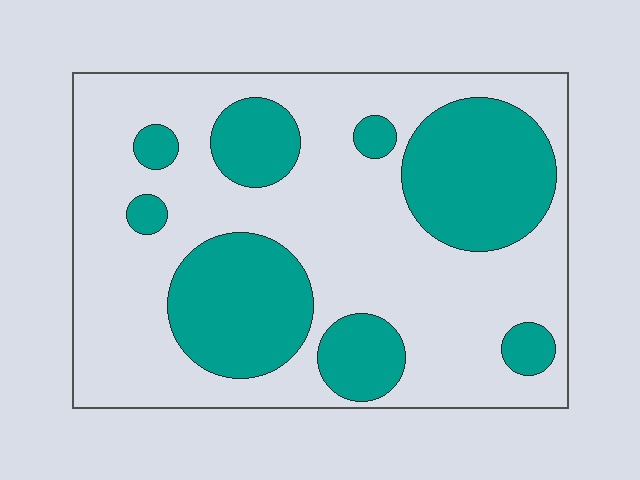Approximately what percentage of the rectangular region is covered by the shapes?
Approximately 35%.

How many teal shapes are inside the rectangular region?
8.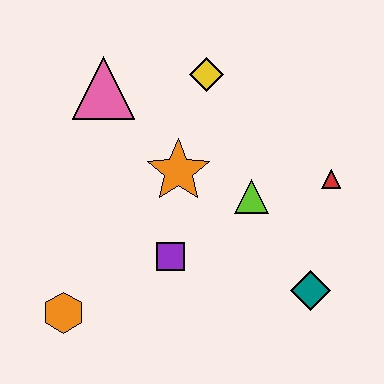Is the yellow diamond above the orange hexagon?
Yes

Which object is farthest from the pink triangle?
The teal diamond is farthest from the pink triangle.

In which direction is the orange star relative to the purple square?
The orange star is above the purple square.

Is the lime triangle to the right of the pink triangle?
Yes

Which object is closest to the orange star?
The lime triangle is closest to the orange star.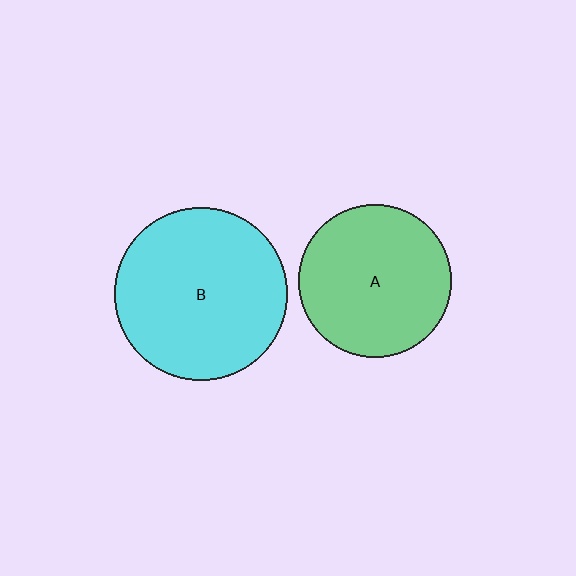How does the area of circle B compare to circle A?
Approximately 1.3 times.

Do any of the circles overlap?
No, none of the circles overlap.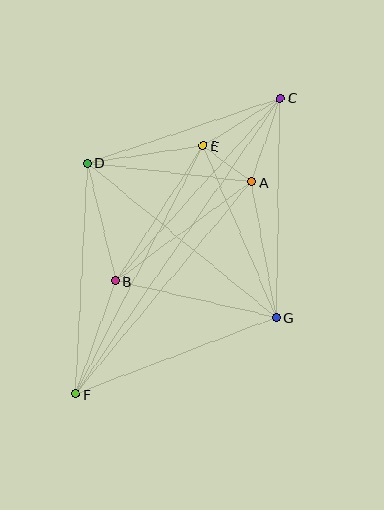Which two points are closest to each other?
Points A and E are closest to each other.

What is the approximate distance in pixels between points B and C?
The distance between B and C is approximately 246 pixels.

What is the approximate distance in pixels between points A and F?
The distance between A and F is approximately 275 pixels.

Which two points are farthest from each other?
Points C and F are farthest from each other.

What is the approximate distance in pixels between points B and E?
The distance between B and E is approximately 161 pixels.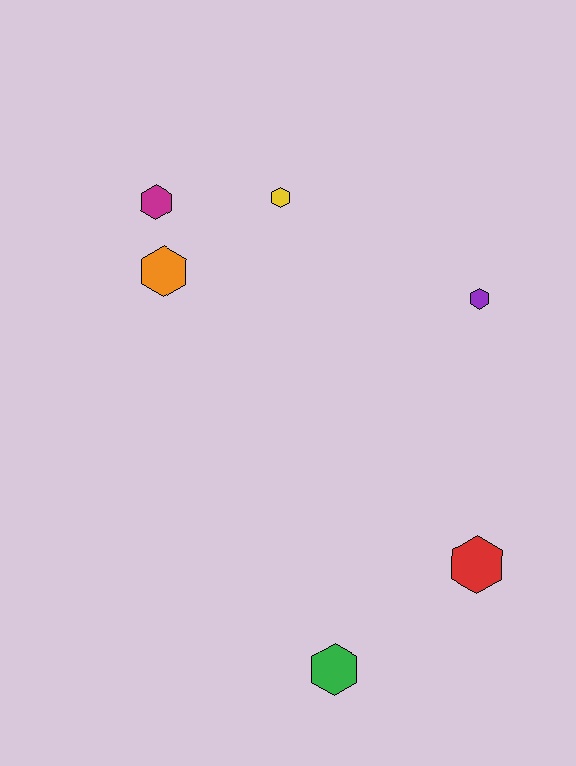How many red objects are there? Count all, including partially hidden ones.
There is 1 red object.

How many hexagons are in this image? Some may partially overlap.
There are 6 hexagons.